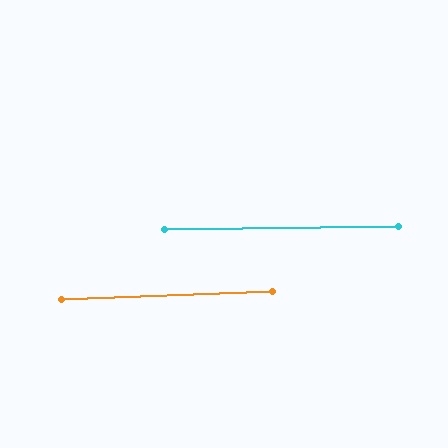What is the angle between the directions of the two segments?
Approximately 1 degree.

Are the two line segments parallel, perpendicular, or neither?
Parallel — their directions differ by only 1.4°.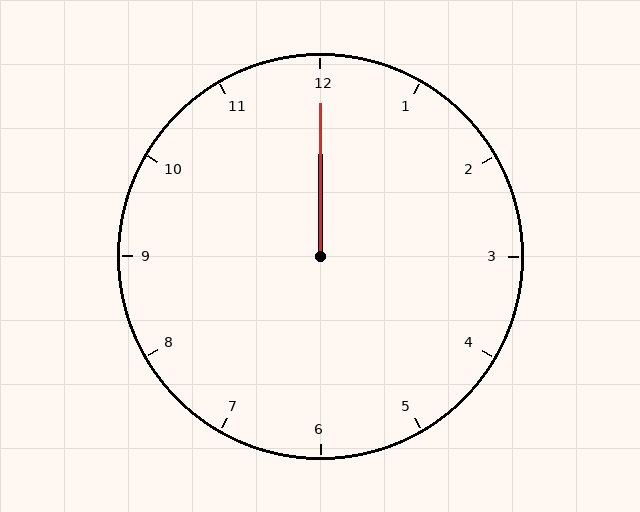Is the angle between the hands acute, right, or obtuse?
It is acute.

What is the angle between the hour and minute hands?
Approximately 0 degrees.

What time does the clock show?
12:00.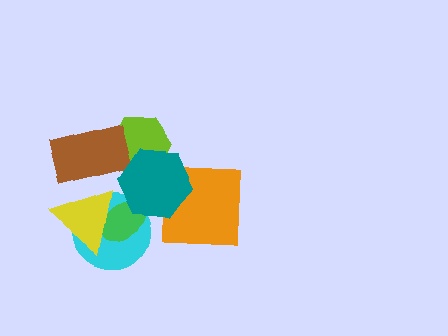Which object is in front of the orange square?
The teal hexagon is in front of the orange square.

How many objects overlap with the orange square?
1 object overlaps with the orange square.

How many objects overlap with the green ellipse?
3 objects overlap with the green ellipse.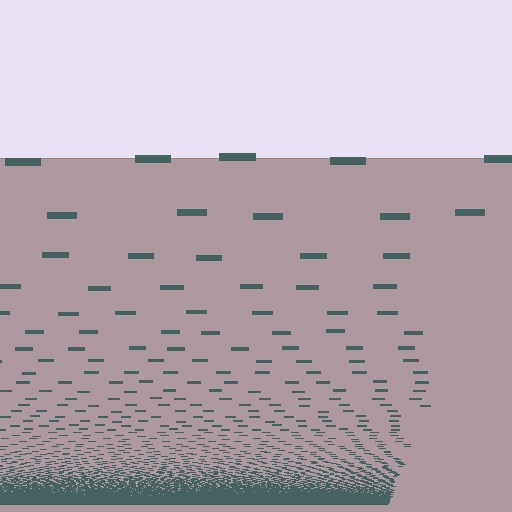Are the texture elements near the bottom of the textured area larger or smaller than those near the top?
Smaller. The gradient is inverted — elements near the bottom are smaller and denser.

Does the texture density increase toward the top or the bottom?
Density increases toward the bottom.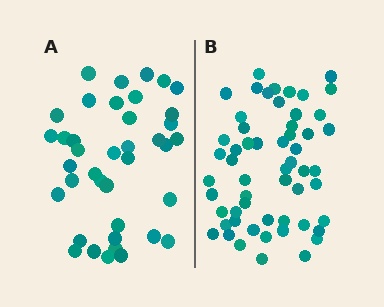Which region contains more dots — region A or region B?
Region B (the right region) has more dots.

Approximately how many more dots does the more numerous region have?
Region B has approximately 15 more dots than region A.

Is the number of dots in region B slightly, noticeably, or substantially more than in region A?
Region B has noticeably more, but not dramatically so. The ratio is roughly 1.4 to 1.